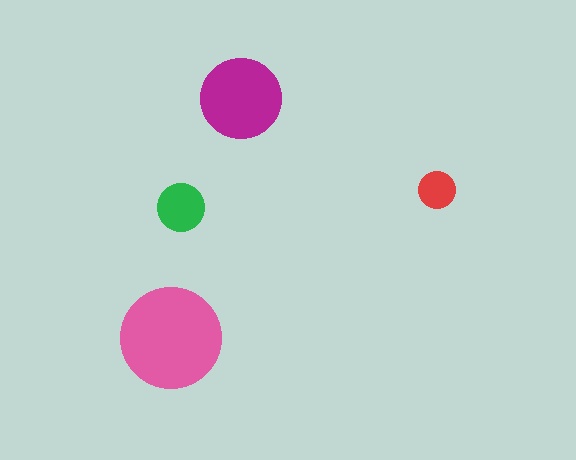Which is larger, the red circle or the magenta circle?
The magenta one.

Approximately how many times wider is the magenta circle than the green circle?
About 1.5 times wider.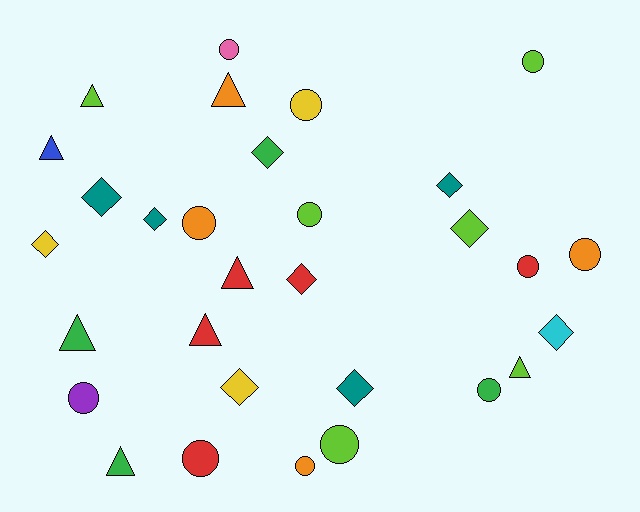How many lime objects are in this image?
There are 6 lime objects.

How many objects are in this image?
There are 30 objects.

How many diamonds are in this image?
There are 10 diamonds.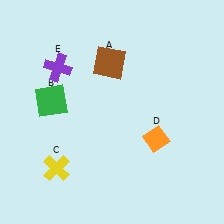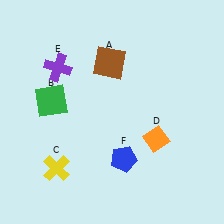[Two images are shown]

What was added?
A blue pentagon (F) was added in Image 2.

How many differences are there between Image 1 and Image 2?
There is 1 difference between the two images.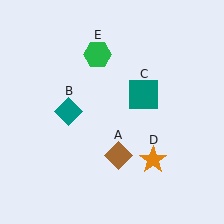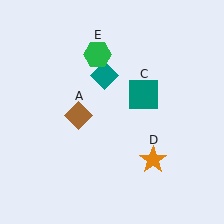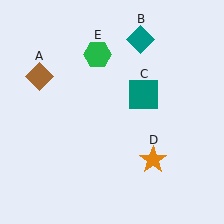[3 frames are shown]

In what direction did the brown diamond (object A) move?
The brown diamond (object A) moved up and to the left.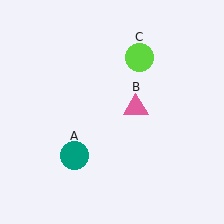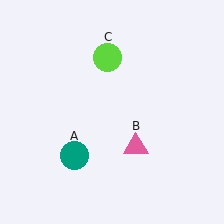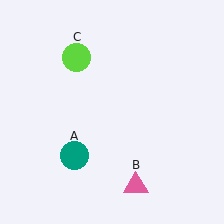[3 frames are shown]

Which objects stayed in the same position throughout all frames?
Teal circle (object A) remained stationary.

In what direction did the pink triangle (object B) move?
The pink triangle (object B) moved down.